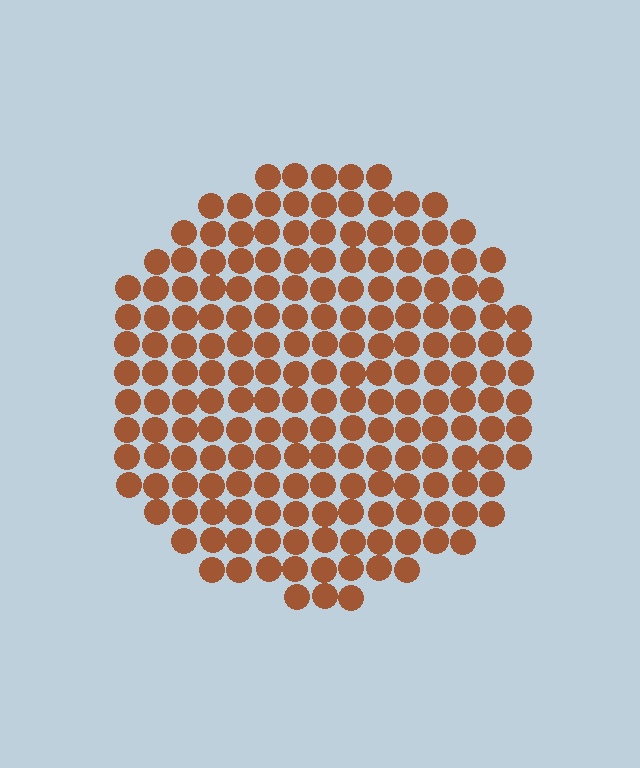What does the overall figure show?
The overall figure shows a circle.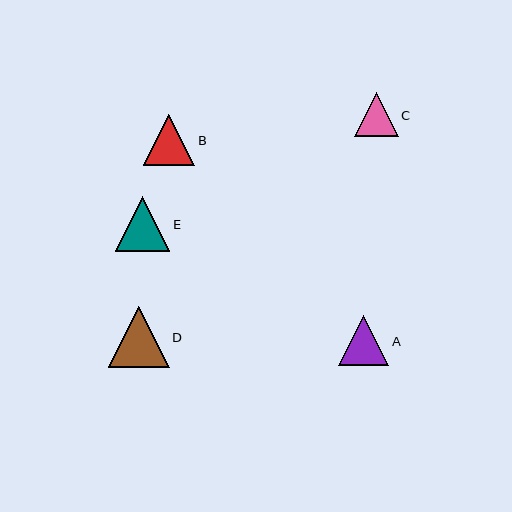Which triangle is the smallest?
Triangle C is the smallest with a size of approximately 44 pixels.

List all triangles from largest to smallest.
From largest to smallest: D, E, B, A, C.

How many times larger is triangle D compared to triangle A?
Triangle D is approximately 1.2 times the size of triangle A.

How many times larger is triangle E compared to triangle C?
Triangle E is approximately 1.2 times the size of triangle C.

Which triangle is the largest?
Triangle D is the largest with a size of approximately 61 pixels.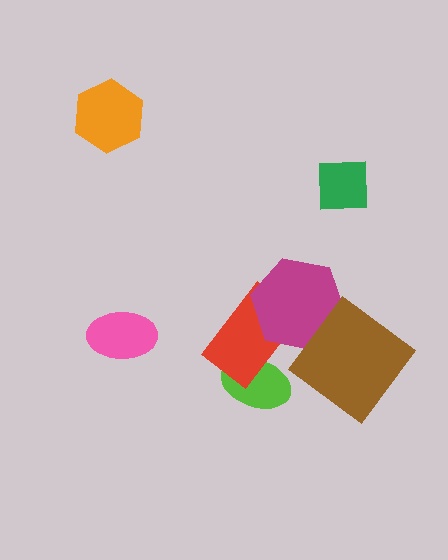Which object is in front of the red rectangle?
The magenta hexagon is in front of the red rectangle.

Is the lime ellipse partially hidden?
Yes, it is partially covered by another shape.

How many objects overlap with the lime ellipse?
1 object overlaps with the lime ellipse.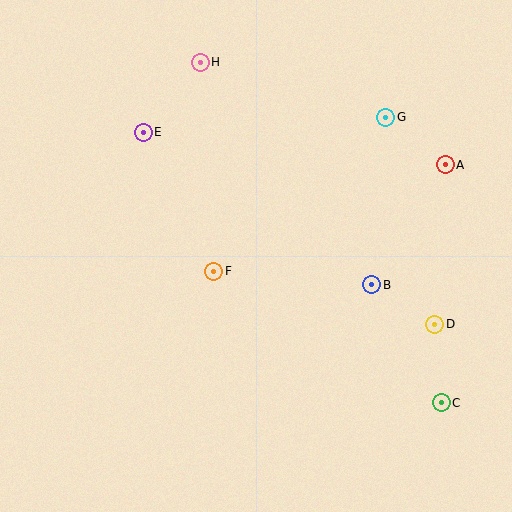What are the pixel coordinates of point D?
Point D is at (435, 324).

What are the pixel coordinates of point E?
Point E is at (143, 132).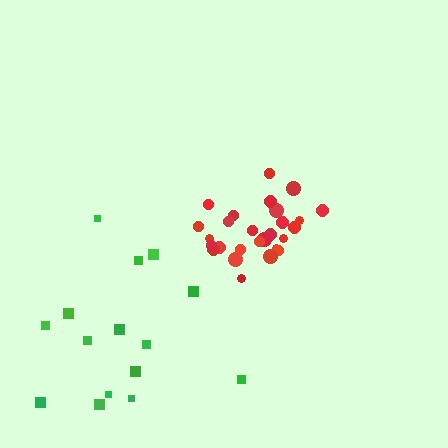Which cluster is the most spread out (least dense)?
Green.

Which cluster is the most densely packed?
Red.